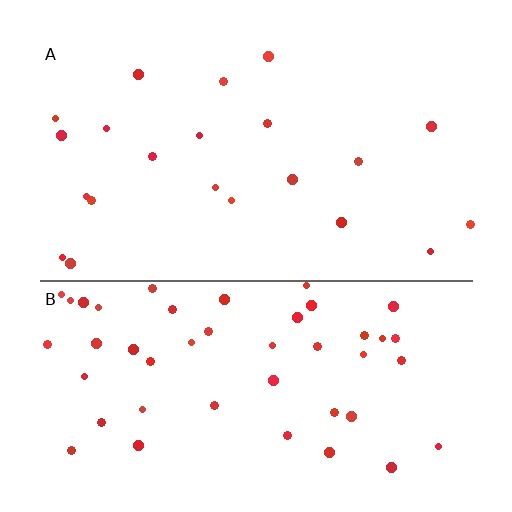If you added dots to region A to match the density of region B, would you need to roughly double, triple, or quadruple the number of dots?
Approximately double.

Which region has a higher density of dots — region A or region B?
B (the bottom).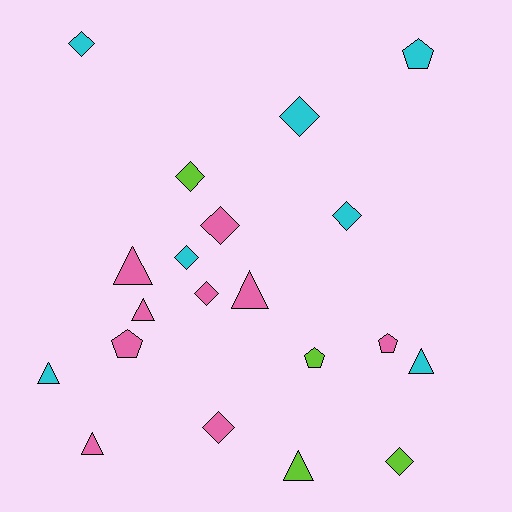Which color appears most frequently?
Pink, with 9 objects.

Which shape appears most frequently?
Diamond, with 9 objects.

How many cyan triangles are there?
There are 2 cyan triangles.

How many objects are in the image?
There are 20 objects.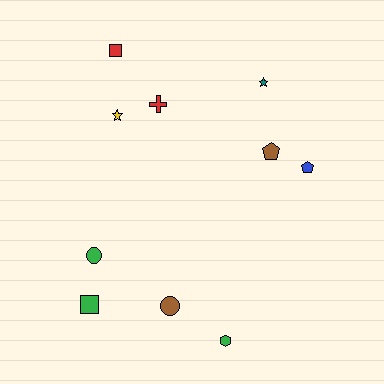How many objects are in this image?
There are 10 objects.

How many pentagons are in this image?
There are 2 pentagons.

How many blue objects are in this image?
There is 1 blue object.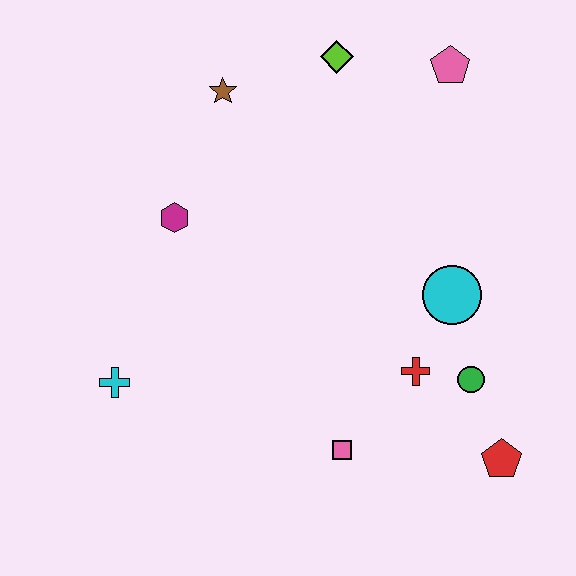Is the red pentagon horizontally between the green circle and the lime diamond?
No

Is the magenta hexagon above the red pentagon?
Yes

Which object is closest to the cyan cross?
The magenta hexagon is closest to the cyan cross.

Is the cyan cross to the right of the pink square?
No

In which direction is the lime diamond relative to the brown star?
The lime diamond is to the right of the brown star.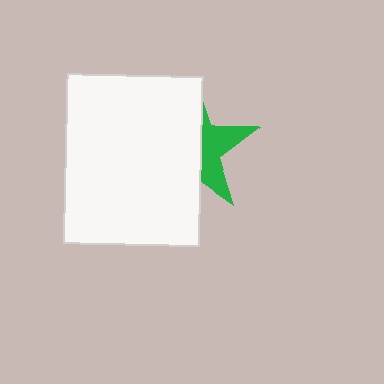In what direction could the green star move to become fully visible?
The green star could move right. That would shift it out from behind the white rectangle entirely.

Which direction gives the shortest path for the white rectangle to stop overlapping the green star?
Moving left gives the shortest separation.